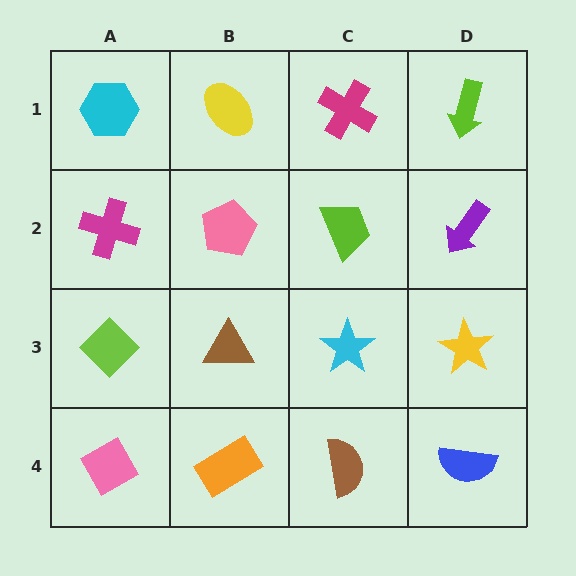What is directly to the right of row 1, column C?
A lime arrow.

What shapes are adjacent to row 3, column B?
A pink pentagon (row 2, column B), an orange rectangle (row 4, column B), a lime diamond (row 3, column A), a cyan star (row 3, column C).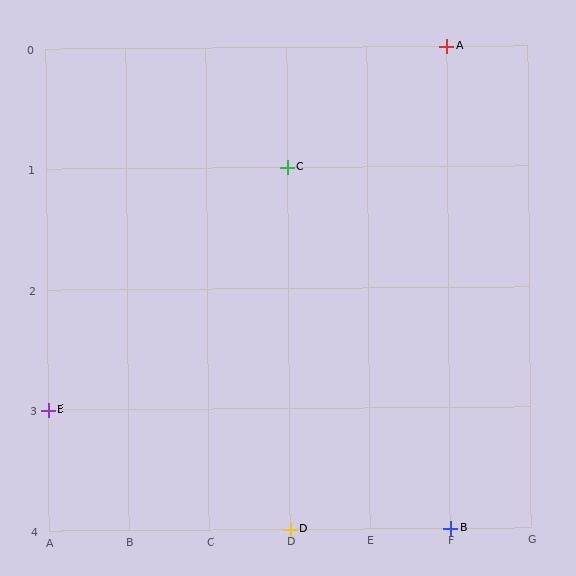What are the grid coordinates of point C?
Point C is at grid coordinates (D, 1).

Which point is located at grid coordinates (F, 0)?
Point A is at (F, 0).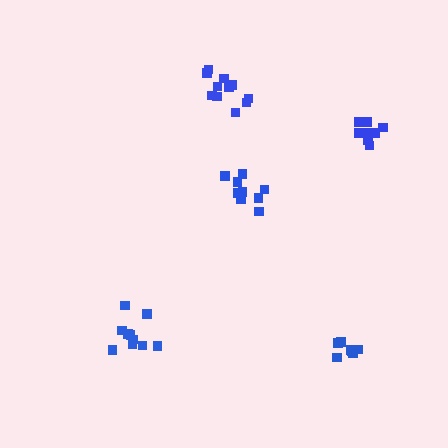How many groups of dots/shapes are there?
There are 5 groups.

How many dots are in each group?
Group 1: 9 dots, Group 2: 11 dots, Group 3: 9 dots, Group 4: 8 dots, Group 5: 10 dots (47 total).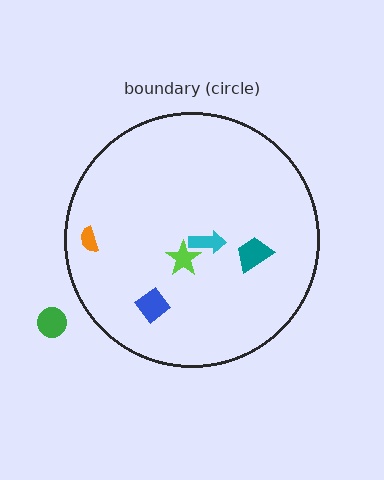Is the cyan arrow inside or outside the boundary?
Inside.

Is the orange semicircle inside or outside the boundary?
Inside.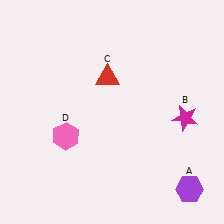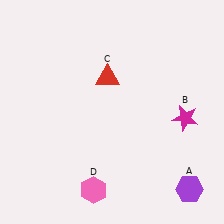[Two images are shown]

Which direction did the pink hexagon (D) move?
The pink hexagon (D) moved down.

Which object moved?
The pink hexagon (D) moved down.